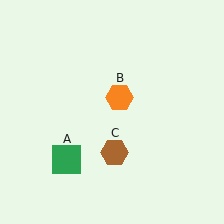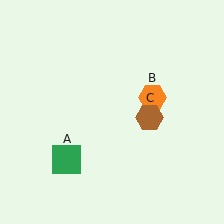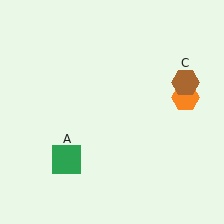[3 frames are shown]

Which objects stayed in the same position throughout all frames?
Green square (object A) remained stationary.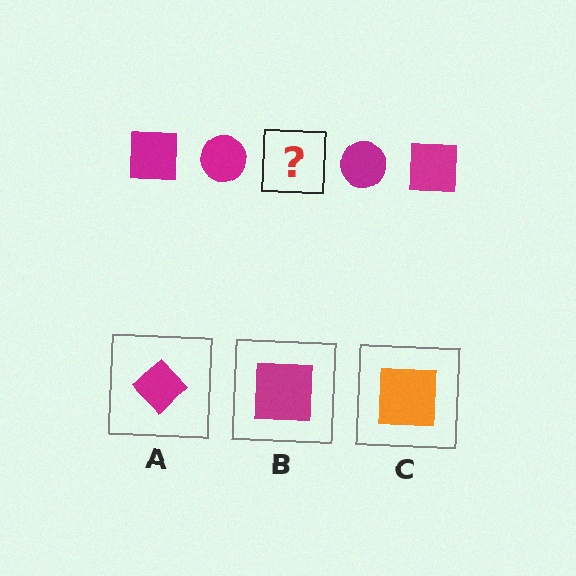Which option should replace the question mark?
Option B.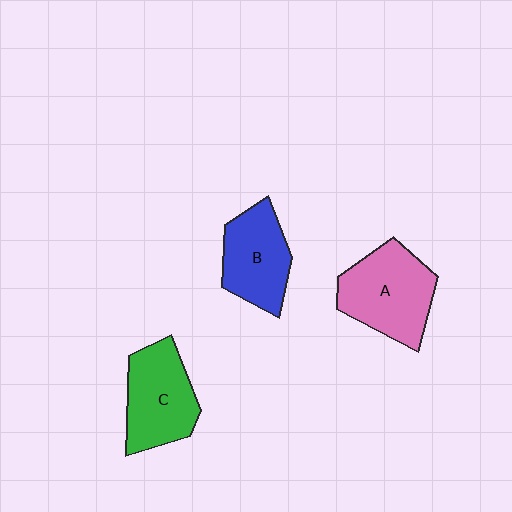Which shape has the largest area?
Shape A (pink).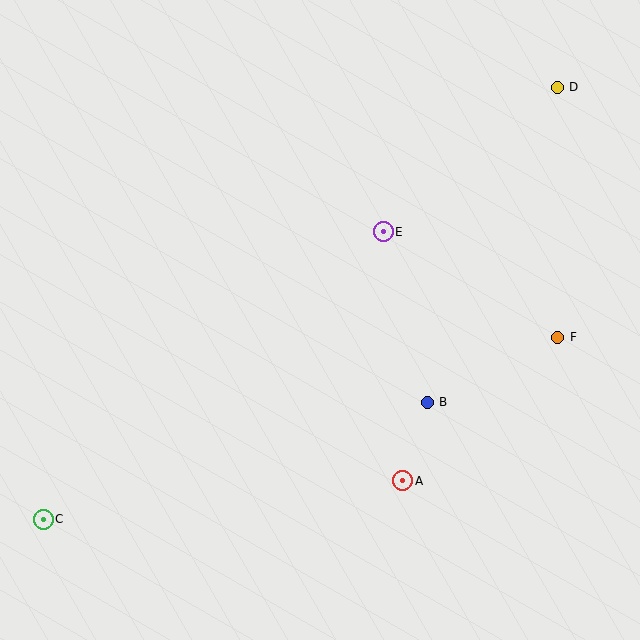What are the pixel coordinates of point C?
Point C is at (43, 519).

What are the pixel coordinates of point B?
Point B is at (427, 402).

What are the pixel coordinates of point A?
Point A is at (403, 481).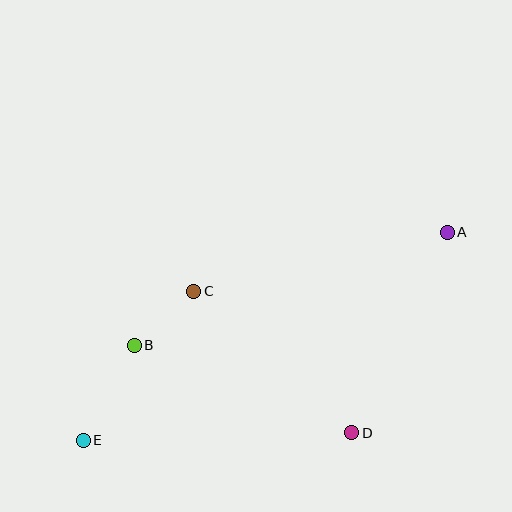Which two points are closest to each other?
Points B and C are closest to each other.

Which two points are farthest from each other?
Points A and E are farthest from each other.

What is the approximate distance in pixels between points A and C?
The distance between A and C is approximately 260 pixels.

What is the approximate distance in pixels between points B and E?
The distance between B and E is approximately 108 pixels.